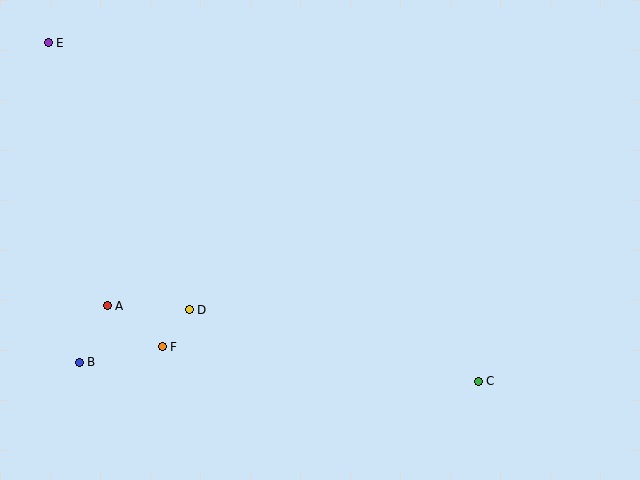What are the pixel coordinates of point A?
Point A is at (107, 306).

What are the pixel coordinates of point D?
Point D is at (189, 310).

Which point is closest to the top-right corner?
Point C is closest to the top-right corner.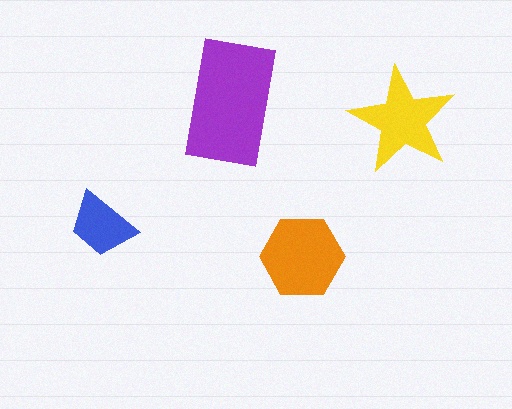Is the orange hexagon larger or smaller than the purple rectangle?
Smaller.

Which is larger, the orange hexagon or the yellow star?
The orange hexagon.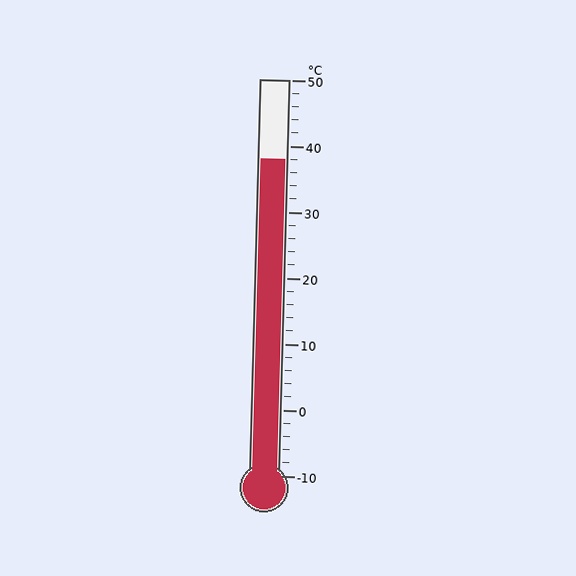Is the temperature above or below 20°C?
The temperature is above 20°C.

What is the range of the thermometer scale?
The thermometer scale ranges from -10°C to 50°C.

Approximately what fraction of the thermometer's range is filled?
The thermometer is filled to approximately 80% of its range.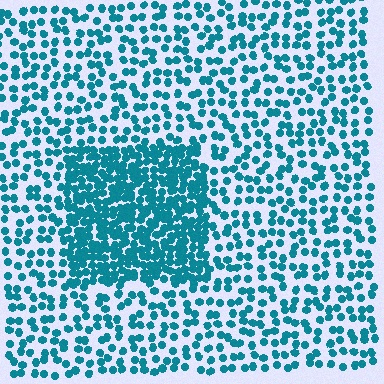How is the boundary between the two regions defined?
The boundary is defined by a change in element density (approximately 2.3x ratio). All elements are the same color, size, and shape.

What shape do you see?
I see a rectangle.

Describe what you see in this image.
The image contains small teal elements arranged at two different densities. A rectangle-shaped region is visible where the elements are more densely packed than the surrounding area.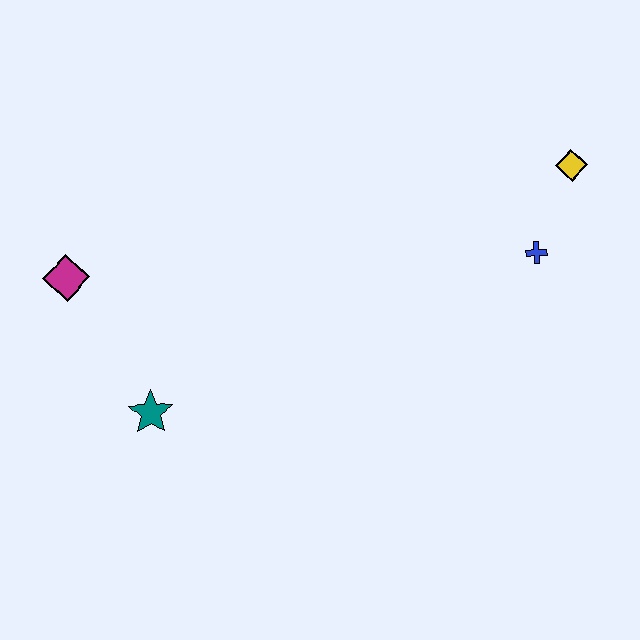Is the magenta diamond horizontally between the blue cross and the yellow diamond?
No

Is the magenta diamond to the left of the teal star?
Yes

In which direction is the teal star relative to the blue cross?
The teal star is to the left of the blue cross.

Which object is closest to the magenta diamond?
The teal star is closest to the magenta diamond.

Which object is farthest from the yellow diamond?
The magenta diamond is farthest from the yellow diamond.